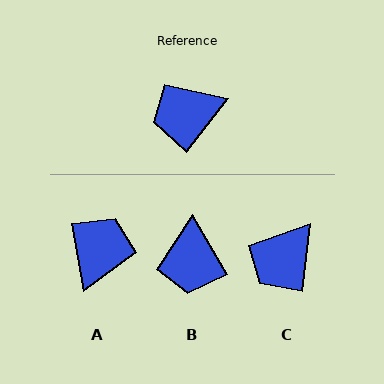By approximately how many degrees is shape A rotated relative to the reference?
Approximately 132 degrees clockwise.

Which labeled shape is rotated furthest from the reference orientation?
A, about 132 degrees away.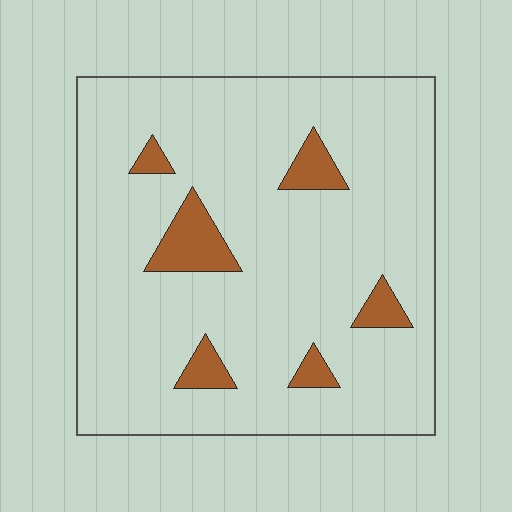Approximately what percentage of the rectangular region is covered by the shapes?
Approximately 10%.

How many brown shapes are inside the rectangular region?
6.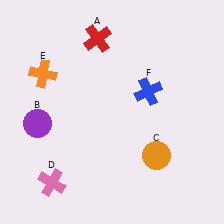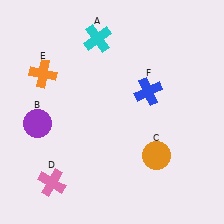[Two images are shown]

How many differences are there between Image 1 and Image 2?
There is 1 difference between the two images.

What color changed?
The cross (A) changed from red in Image 1 to cyan in Image 2.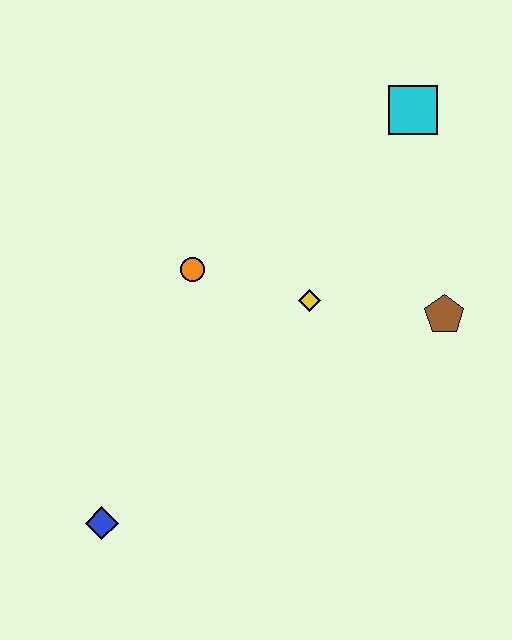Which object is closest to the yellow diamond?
The orange circle is closest to the yellow diamond.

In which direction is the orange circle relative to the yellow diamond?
The orange circle is to the left of the yellow diamond.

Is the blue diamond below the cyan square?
Yes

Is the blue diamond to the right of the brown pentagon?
No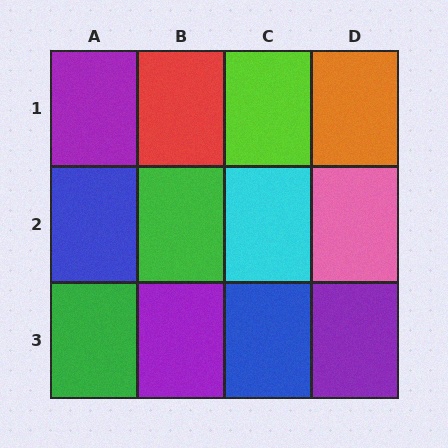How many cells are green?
2 cells are green.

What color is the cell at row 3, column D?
Purple.